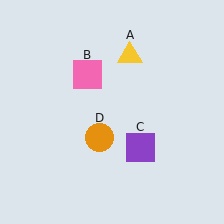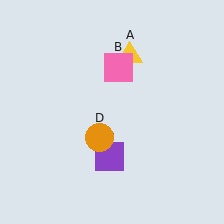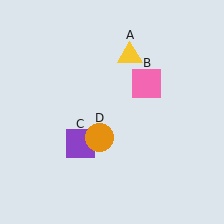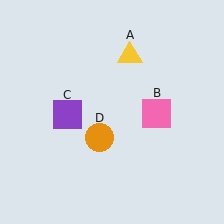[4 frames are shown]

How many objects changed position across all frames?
2 objects changed position: pink square (object B), purple square (object C).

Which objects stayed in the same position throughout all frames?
Yellow triangle (object A) and orange circle (object D) remained stationary.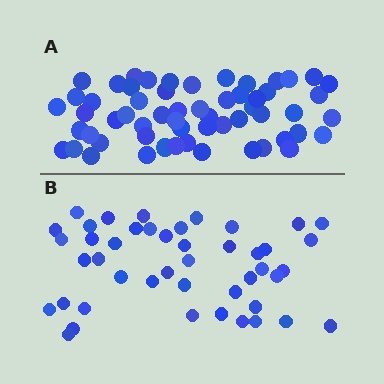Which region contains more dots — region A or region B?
Region A (the top region) has more dots.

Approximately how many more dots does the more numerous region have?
Region A has approximately 15 more dots than region B.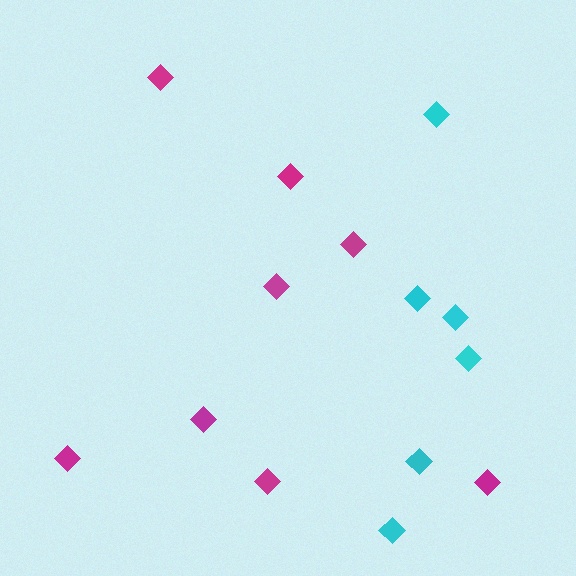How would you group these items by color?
There are 2 groups: one group of magenta diamonds (8) and one group of cyan diamonds (6).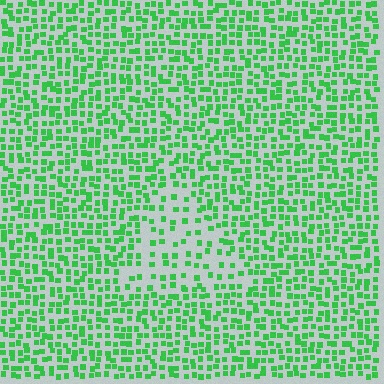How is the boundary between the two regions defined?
The boundary is defined by a change in element density (approximately 2.0x ratio). All elements are the same color, size, and shape.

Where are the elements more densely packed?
The elements are more densely packed outside the triangle boundary.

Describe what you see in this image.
The image contains small green elements arranged at two different densities. A triangle-shaped region is visible where the elements are less densely packed than the surrounding area.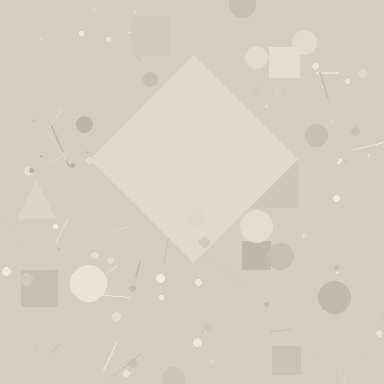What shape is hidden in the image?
A diamond is hidden in the image.